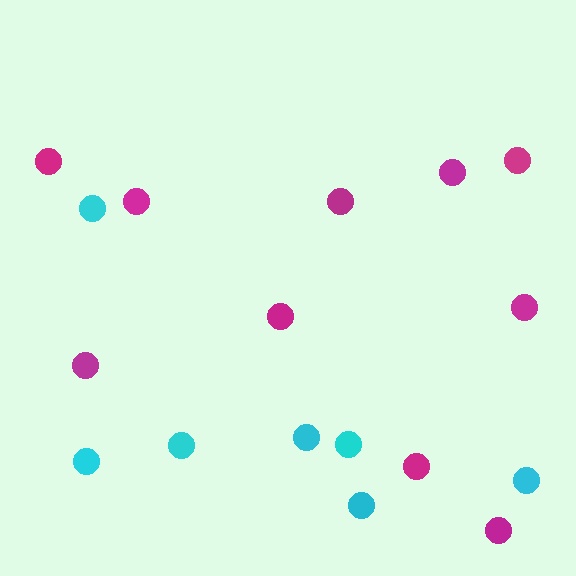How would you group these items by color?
There are 2 groups: one group of magenta circles (10) and one group of cyan circles (7).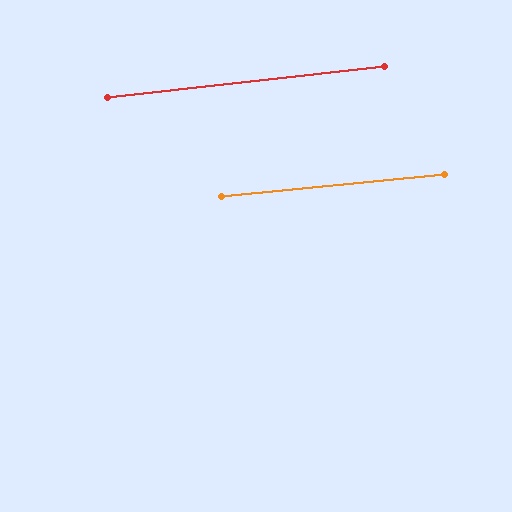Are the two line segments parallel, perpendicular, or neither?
Parallel — their directions differ by only 0.7°.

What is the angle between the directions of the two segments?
Approximately 1 degree.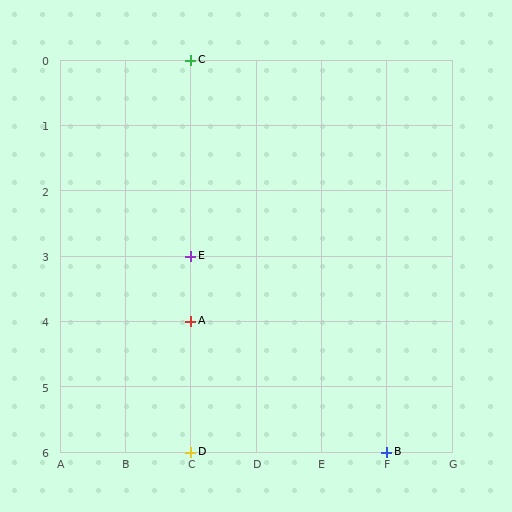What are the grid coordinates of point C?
Point C is at grid coordinates (C, 0).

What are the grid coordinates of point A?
Point A is at grid coordinates (C, 4).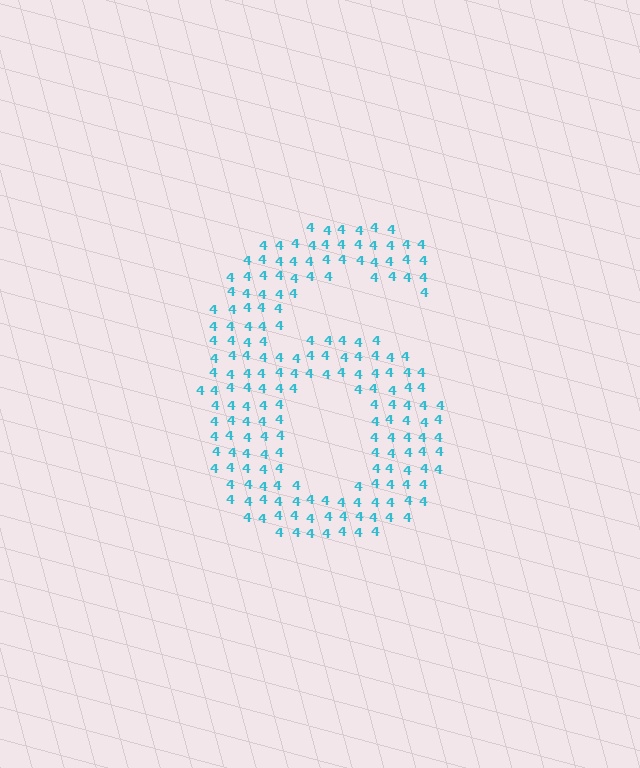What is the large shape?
The large shape is the digit 6.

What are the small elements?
The small elements are digit 4's.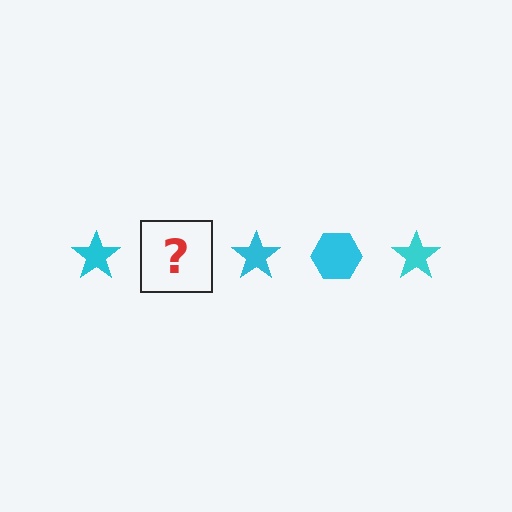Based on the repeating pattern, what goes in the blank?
The blank should be a cyan hexagon.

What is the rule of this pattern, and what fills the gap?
The rule is that the pattern cycles through star, hexagon shapes in cyan. The gap should be filled with a cyan hexagon.